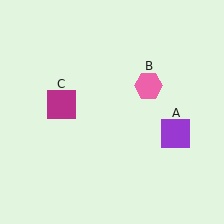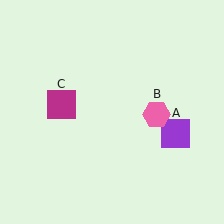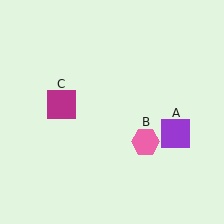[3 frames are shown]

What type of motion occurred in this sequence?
The pink hexagon (object B) rotated clockwise around the center of the scene.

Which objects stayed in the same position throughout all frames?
Purple square (object A) and magenta square (object C) remained stationary.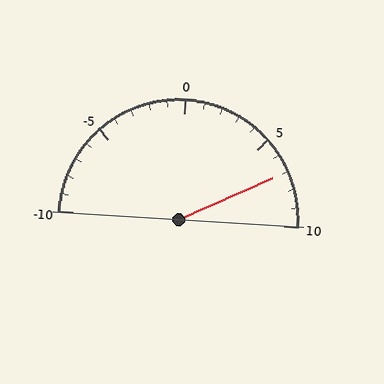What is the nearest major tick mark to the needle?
The nearest major tick mark is 5.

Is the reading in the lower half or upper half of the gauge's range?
The reading is in the upper half of the range (-10 to 10).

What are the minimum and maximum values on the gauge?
The gauge ranges from -10 to 10.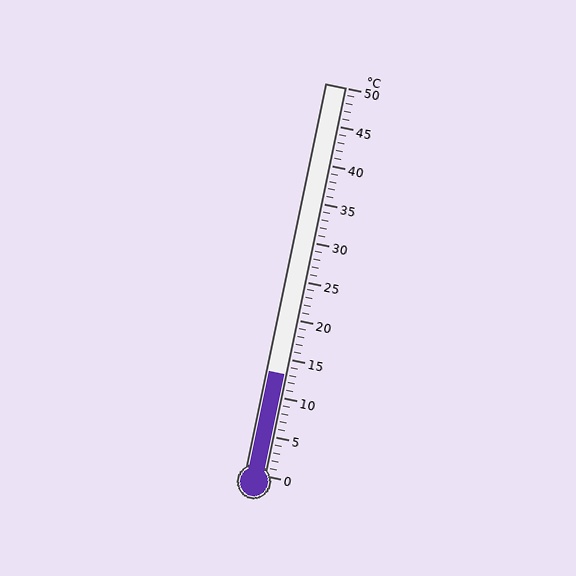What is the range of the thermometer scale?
The thermometer scale ranges from 0°C to 50°C.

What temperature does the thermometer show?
The thermometer shows approximately 13°C.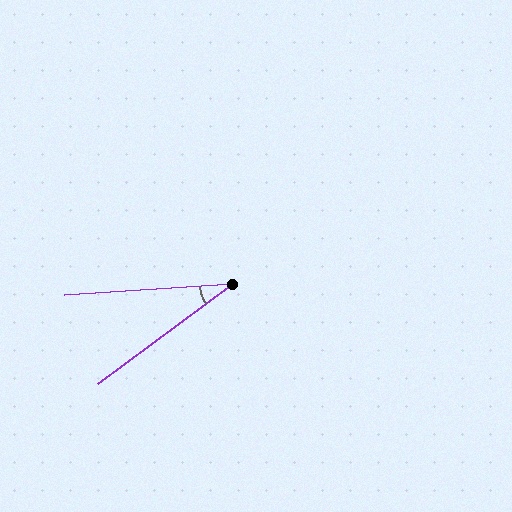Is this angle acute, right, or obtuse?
It is acute.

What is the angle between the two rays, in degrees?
Approximately 33 degrees.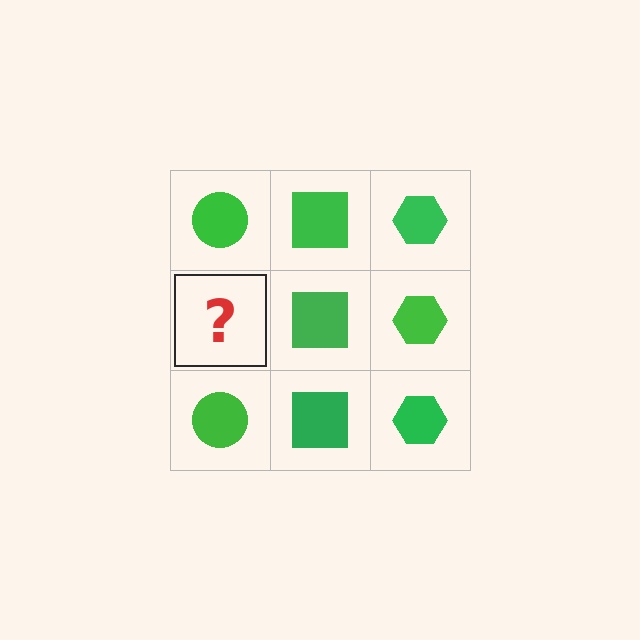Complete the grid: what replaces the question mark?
The question mark should be replaced with a green circle.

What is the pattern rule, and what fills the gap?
The rule is that each column has a consistent shape. The gap should be filled with a green circle.